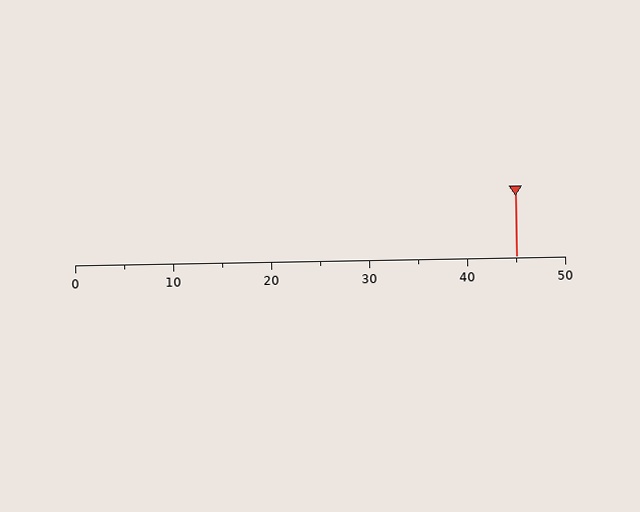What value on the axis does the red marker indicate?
The marker indicates approximately 45.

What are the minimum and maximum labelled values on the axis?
The axis runs from 0 to 50.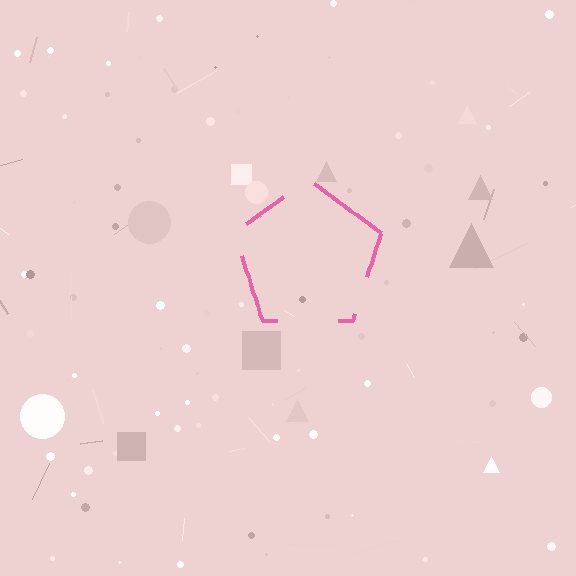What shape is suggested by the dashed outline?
The dashed outline suggests a pentagon.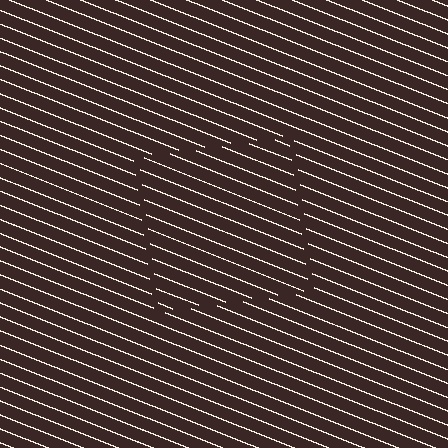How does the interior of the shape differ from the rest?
The interior of the shape contains the same grating, shifted by half a period — the contour is defined by the phase discontinuity where line-ends from the inner and outer gratings abut.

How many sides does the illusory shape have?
4 sides — the line-ends trace a square.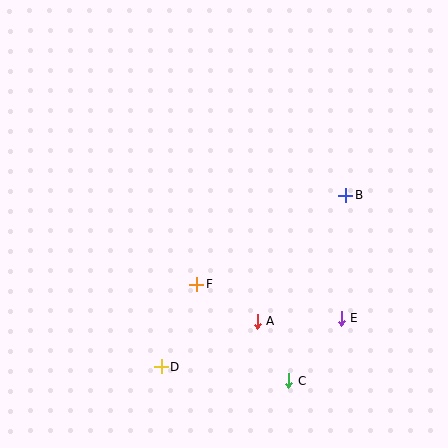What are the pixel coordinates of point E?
Point E is at (341, 318).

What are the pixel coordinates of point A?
Point A is at (257, 321).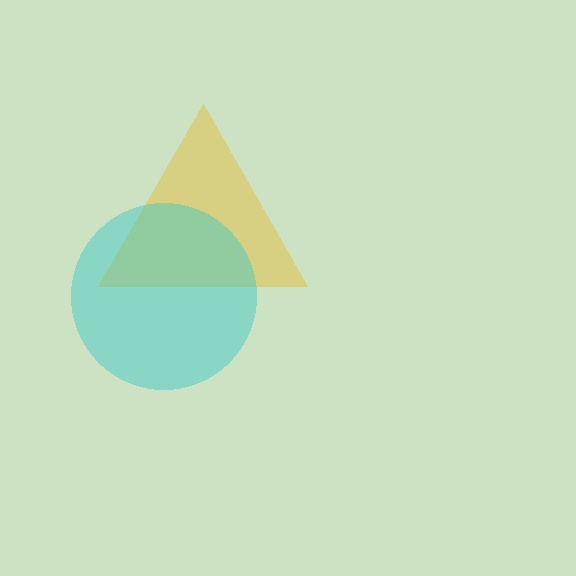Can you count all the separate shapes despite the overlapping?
Yes, there are 2 separate shapes.